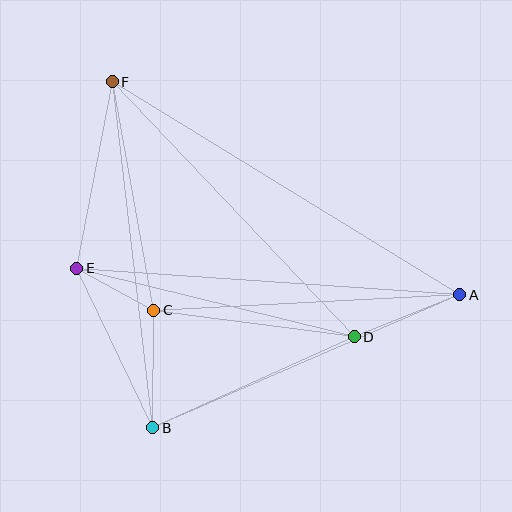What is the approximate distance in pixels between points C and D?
The distance between C and D is approximately 202 pixels.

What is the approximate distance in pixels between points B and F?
The distance between B and F is approximately 349 pixels.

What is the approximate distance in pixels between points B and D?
The distance between B and D is approximately 221 pixels.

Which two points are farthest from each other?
Points A and F are farthest from each other.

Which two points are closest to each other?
Points C and E are closest to each other.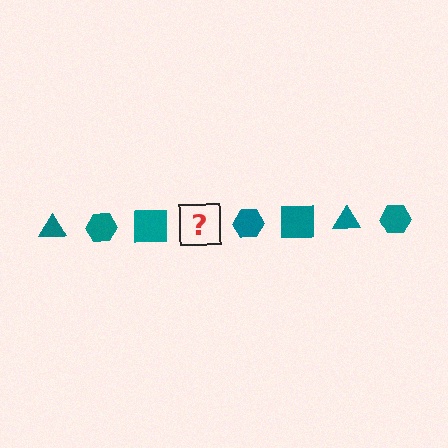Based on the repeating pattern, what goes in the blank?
The blank should be a teal triangle.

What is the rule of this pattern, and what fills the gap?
The rule is that the pattern cycles through triangle, hexagon, square shapes in teal. The gap should be filled with a teal triangle.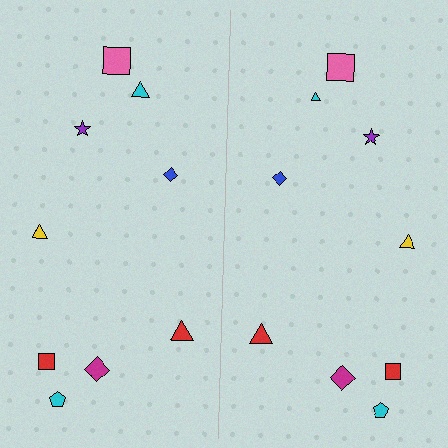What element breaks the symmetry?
The cyan triangle on the right side has a different size than its mirror counterpart.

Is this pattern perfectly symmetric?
No, the pattern is not perfectly symmetric. The cyan triangle on the right side has a different size than its mirror counterpart.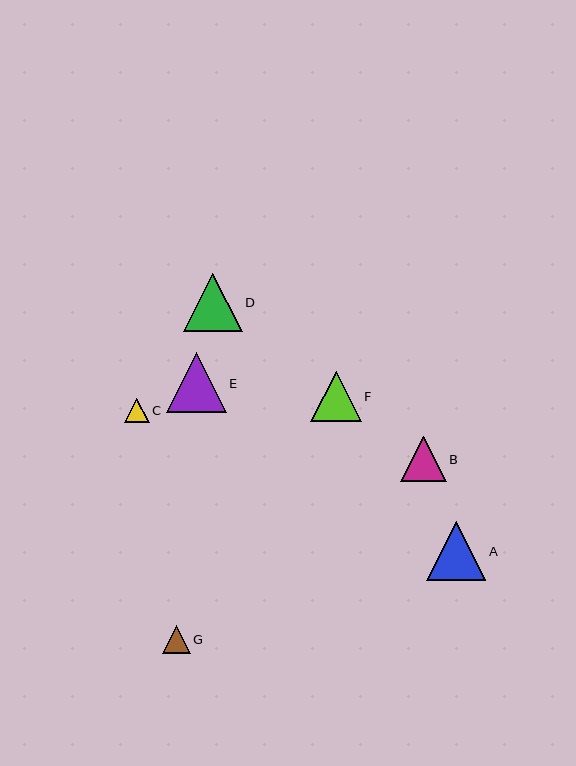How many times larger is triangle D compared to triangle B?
Triangle D is approximately 1.3 times the size of triangle B.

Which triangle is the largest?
Triangle E is the largest with a size of approximately 60 pixels.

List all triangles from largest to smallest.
From largest to smallest: E, A, D, F, B, G, C.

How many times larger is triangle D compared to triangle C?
Triangle D is approximately 2.4 times the size of triangle C.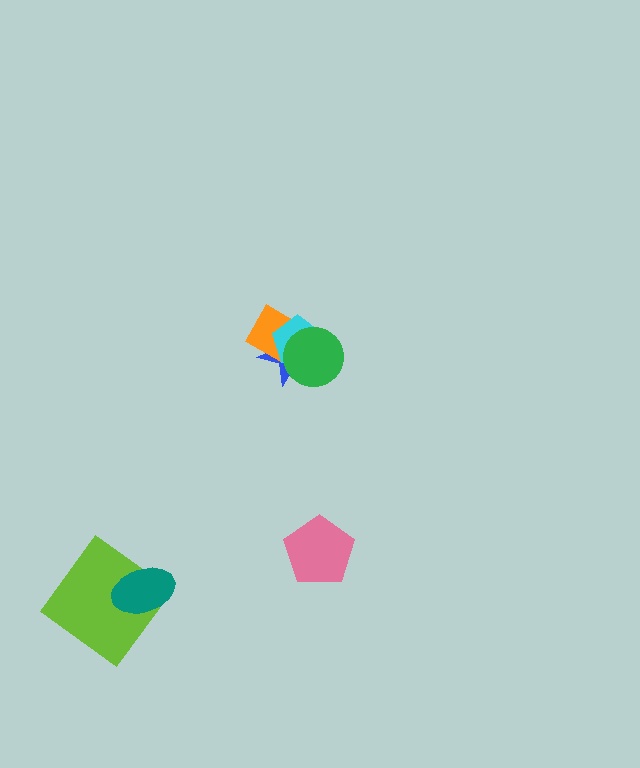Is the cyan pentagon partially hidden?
Yes, it is partially covered by another shape.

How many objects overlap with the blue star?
3 objects overlap with the blue star.